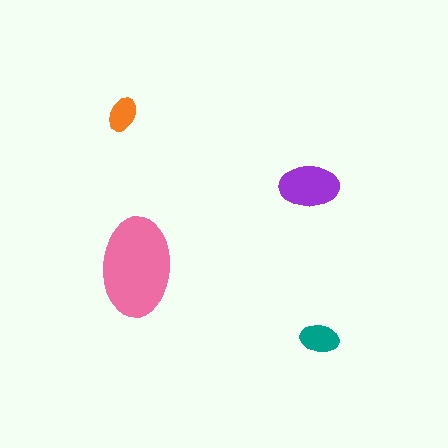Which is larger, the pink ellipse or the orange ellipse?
The pink one.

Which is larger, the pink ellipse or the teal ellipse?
The pink one.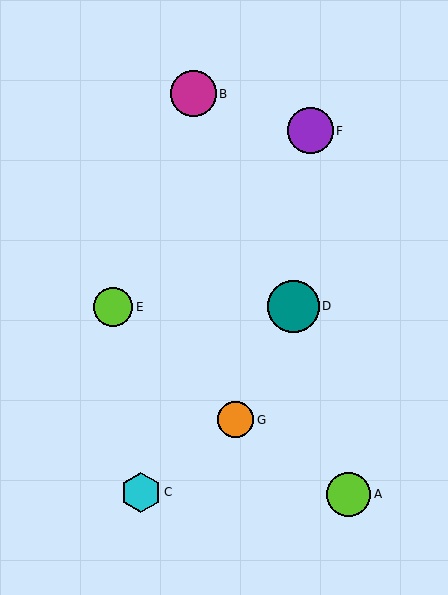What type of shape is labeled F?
Shape F is a purple circle.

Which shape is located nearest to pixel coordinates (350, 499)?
The lime circle (labeled A) at (348, 494) is nearest to that location.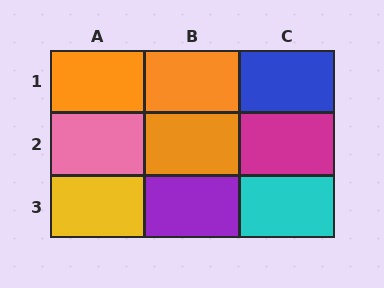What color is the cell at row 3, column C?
Cyan.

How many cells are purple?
1 cell is purple.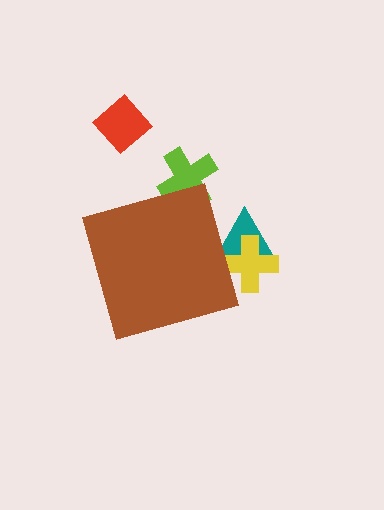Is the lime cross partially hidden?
Yes, the lime cross is partially hidden behind the brown diamond.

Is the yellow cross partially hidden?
Yes, the yellow cross is partially hidden behind the brown diamond.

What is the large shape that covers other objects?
A brown diamond.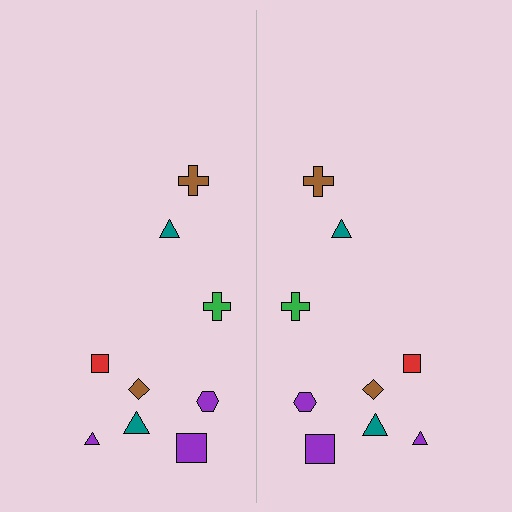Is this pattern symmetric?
Yes, this pattern has bilateral (reflection) symmetry.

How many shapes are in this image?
There are 18 shapes in this image.